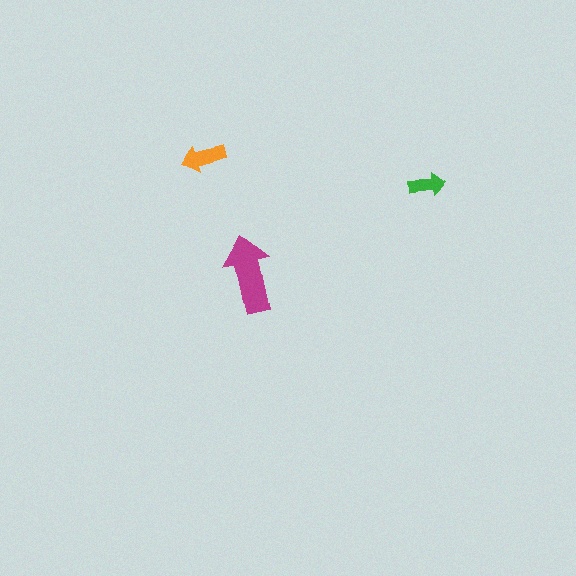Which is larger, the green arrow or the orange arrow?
The orange one.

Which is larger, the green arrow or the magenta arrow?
The magenta one.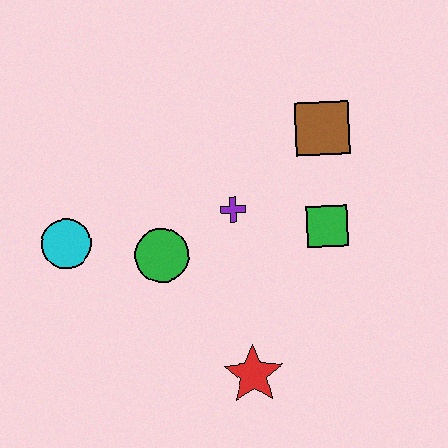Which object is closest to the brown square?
The green square is closest to the brown square.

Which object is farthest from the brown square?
The cyan circle is farthest from the brown square.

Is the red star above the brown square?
No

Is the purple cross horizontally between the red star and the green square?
No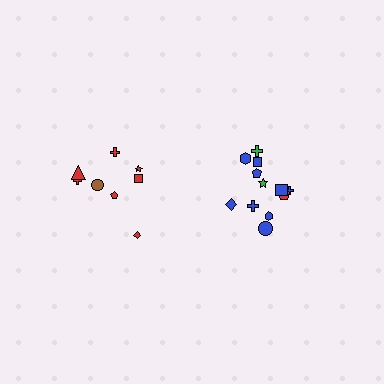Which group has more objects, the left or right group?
The right group.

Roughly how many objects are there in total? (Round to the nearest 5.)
Roughly 20 objects in total.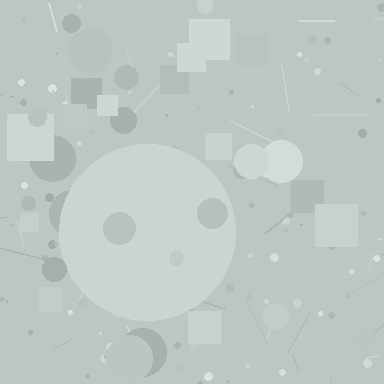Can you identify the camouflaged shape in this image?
The camouflaged shape is a circle.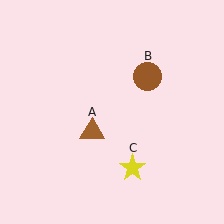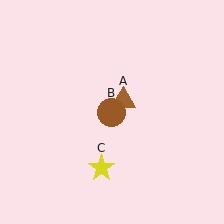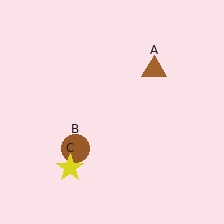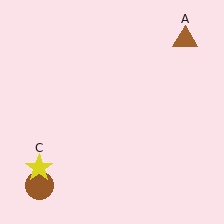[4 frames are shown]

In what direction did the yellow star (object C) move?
The yellow star (object C) moved left.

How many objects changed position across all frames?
3 objects changed position: brown triangle (object A), brown circle (object B), yellow star (object C).